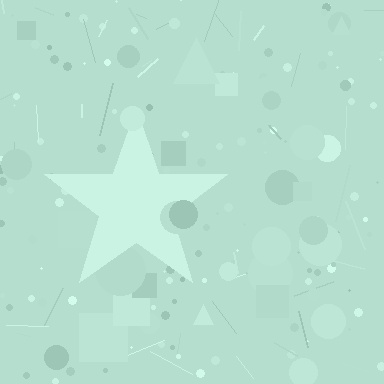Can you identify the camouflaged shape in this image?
The camouflaged shape is a star.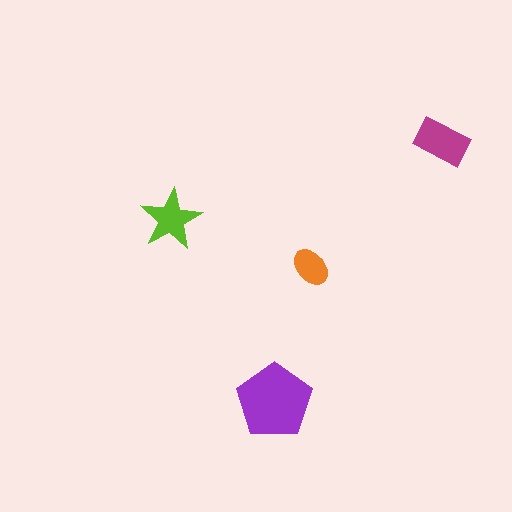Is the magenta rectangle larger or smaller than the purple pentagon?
Smaller.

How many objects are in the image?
There are 4 objects in the image.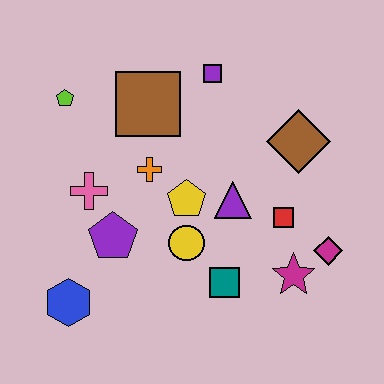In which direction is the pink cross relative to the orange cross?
The pink cross is to the left of the orange cross.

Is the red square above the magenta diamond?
Yes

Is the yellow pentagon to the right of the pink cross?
Yes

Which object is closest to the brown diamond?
The red square is closest to the brown diamond.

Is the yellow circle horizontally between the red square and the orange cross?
Yes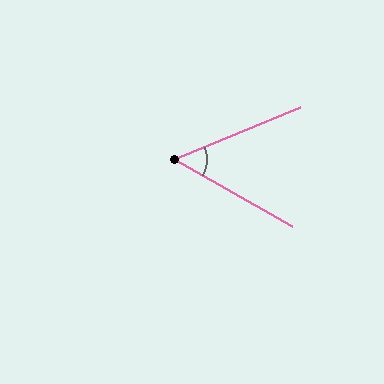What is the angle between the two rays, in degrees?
Approximately 52 degrees.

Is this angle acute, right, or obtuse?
It is acute.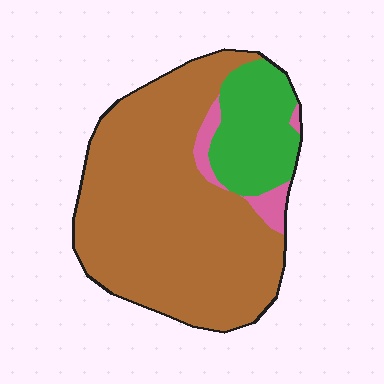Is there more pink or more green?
Green.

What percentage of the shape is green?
Green takes up about one fifth (1/5) of the shape.